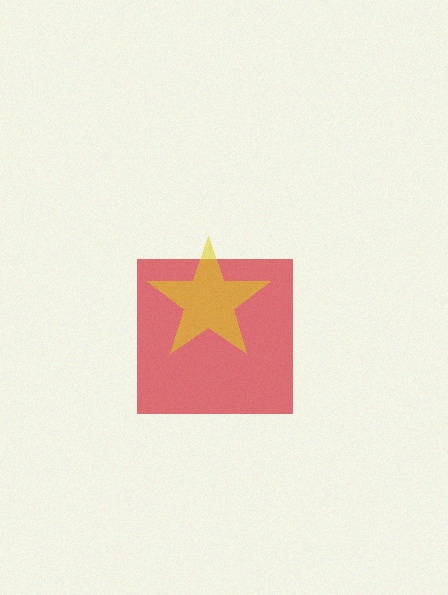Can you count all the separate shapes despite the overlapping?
Yes, there are 2 separate shapes.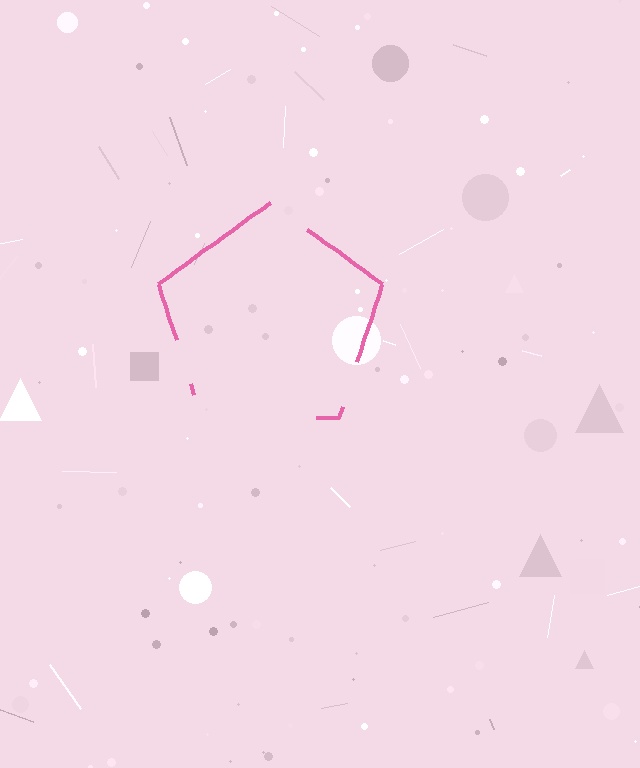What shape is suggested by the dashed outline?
The dashed outline suggests a pentagon.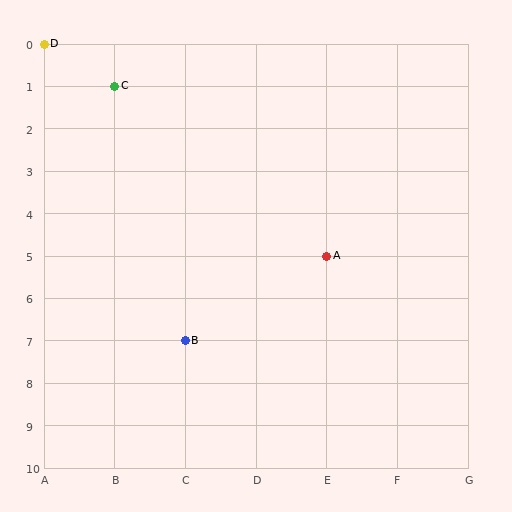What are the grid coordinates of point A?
Point A is at grid coordinates (E, 5).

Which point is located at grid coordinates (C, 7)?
Point B is at (C, 7).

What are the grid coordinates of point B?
Point B is at grid coordinates (C, 7).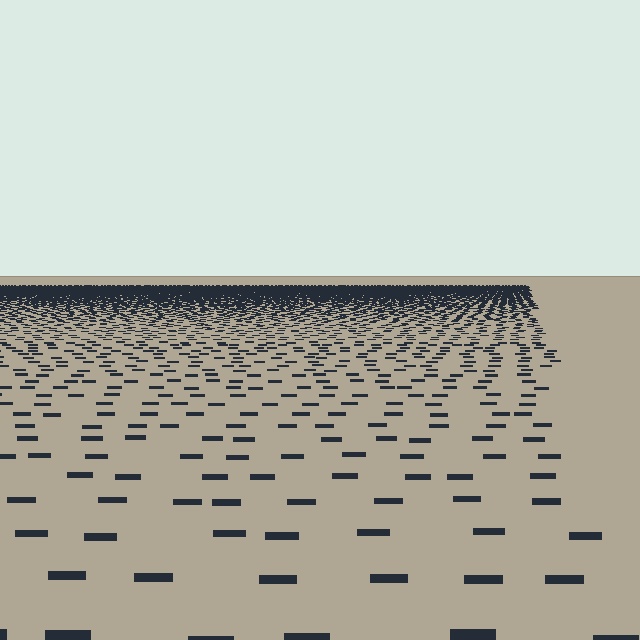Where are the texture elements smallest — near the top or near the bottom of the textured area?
Near the top.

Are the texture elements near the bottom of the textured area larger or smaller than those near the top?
Larger. Near the bottom, elements are closer to the viewer and appear at a bigger on-screen size.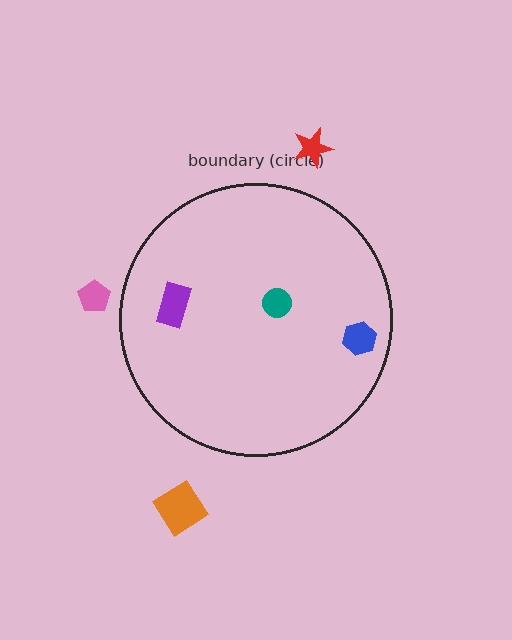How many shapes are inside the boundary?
3 inside, 3 outside.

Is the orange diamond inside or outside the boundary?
Outside.